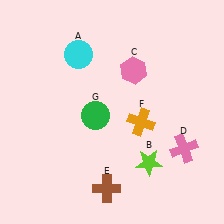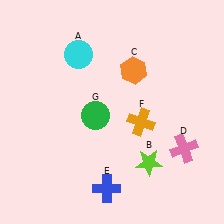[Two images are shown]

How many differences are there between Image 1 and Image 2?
There are 2 differences between the two images.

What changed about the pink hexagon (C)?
In Image 1, C is pink. In Image 2, it changed to orange.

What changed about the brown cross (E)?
In Image 1, E is brown. In Image 2, it changed to blue.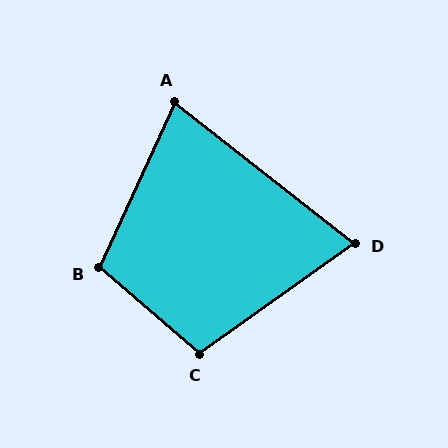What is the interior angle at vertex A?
Approximately 76 degrees (acute).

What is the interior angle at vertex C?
Approximately 104 degrees (obtuse).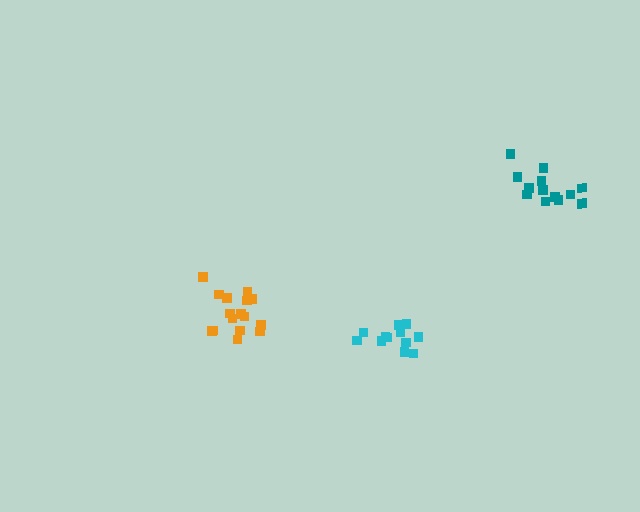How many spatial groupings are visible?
There are 3 spatial groupings.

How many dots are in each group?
Group 1: 16 dots, Group 2: 13 dots, Group 3: 13 dots (42 total).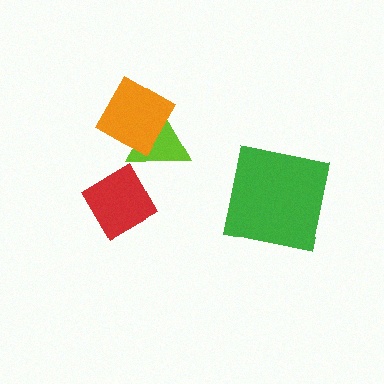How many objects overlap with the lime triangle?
1 object overlaps with the lime triangle.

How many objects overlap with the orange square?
1 object overlaps with the orange square.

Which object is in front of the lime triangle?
The orange square is in front of the lime triangle.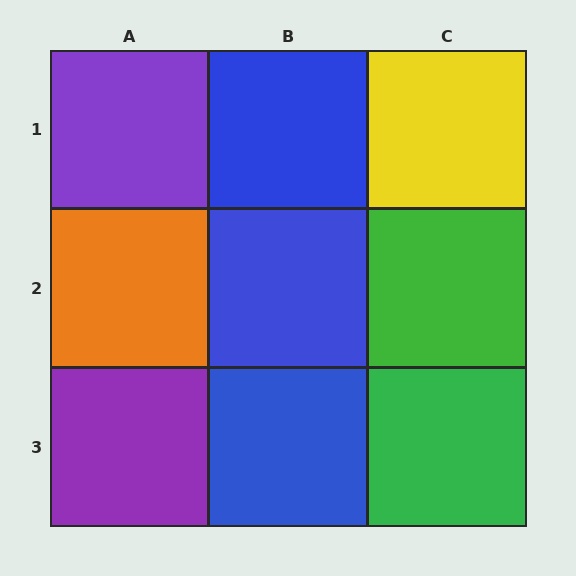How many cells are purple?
2 cells are purple.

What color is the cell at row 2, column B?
Blue.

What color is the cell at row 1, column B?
Blue.